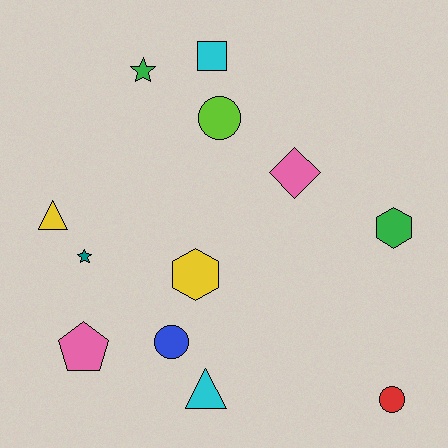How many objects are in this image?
There are 12 objects.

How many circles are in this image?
There are 3 circles.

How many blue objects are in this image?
There is 1 blue object.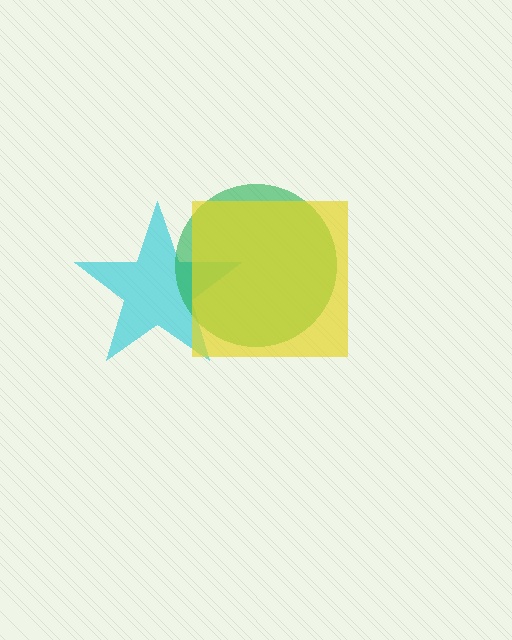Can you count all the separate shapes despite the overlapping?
Yes, there are 3 separate shapes.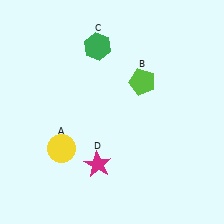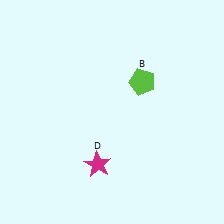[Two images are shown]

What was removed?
The yellow circle (A), the green hexagon (C) were removed in Image 2.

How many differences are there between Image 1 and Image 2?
There are 2 differences between the two images.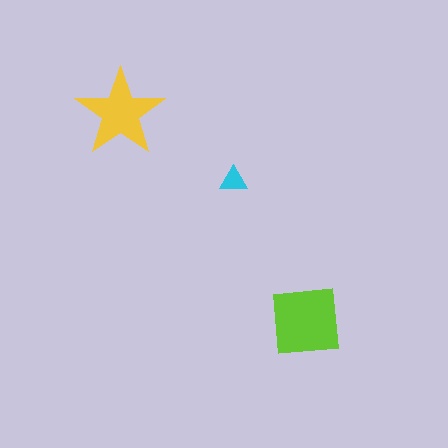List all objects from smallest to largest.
The cyan triangle, the yellow star, the lime square.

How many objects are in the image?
There are 3 objects in the image.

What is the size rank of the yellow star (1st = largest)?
2nd.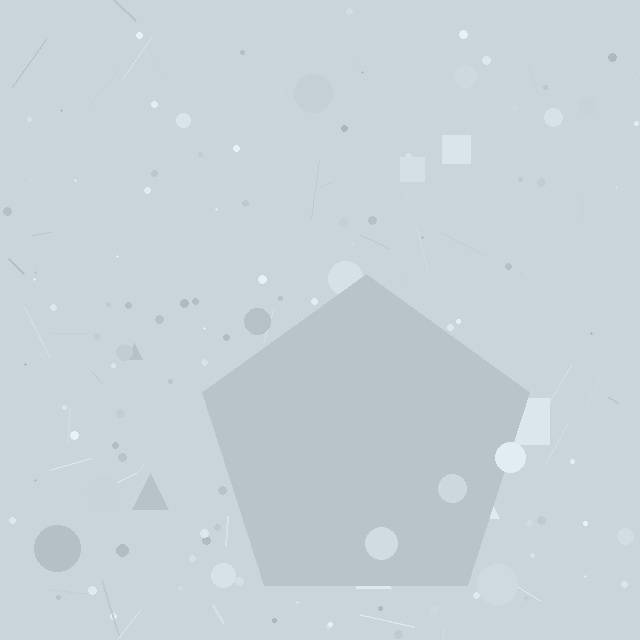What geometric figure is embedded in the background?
A pentagon is embedded in the background.